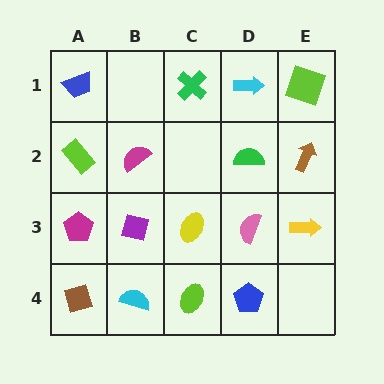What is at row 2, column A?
A lime rectangle.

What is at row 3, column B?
A purple square.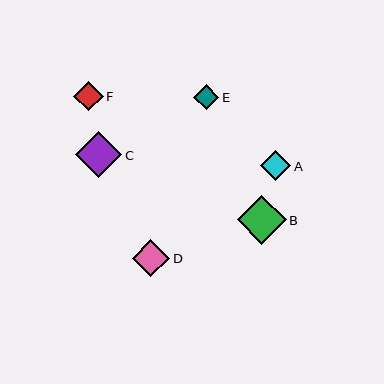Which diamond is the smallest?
Diamond E is the smallest with a size of approximately 25 pixels.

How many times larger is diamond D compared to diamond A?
Diamond D is approximately 1.2 times the size of diamond A.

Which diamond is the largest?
Diamond B is the largest with a size of approximately 49 pixels.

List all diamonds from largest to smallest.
From largest to smallest: B, C, D, A, F, E.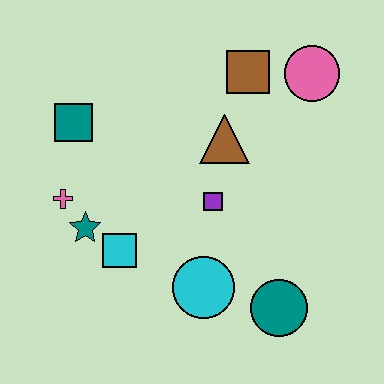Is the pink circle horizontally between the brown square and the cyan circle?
No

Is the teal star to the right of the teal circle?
No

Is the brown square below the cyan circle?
No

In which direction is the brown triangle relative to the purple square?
The brown triangle is above the purple square.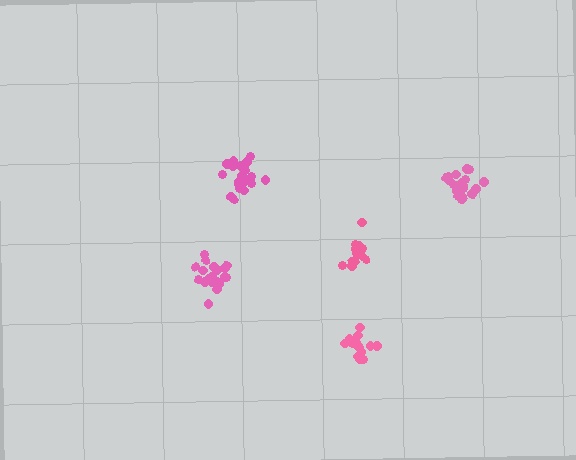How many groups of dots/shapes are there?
There are 5 groups.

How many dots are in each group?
Group 1: 19 dots, Group 2: 20 dots, Group 3: 14 dots, Group 4: 17 dots, Group 5: 19 dots (89 total).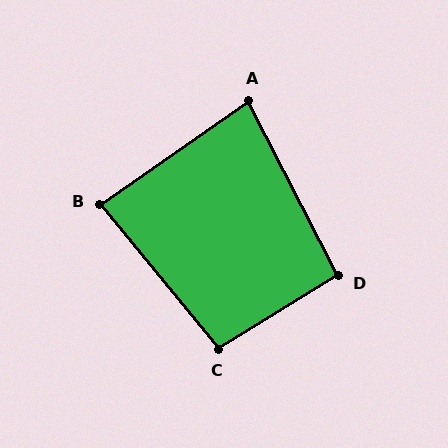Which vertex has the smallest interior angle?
A, at approximately 82 degrees.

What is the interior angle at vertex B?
Approximately 86 degrees (approximately right).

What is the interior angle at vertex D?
Approximately 94 degrees (approximately right).